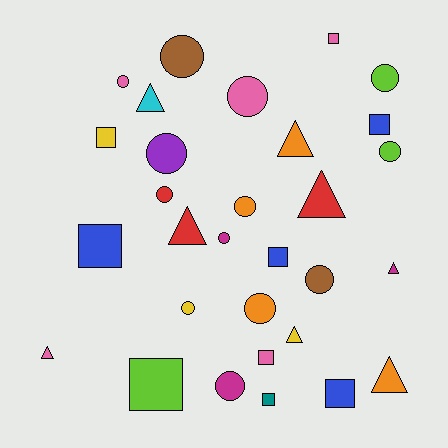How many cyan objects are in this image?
There is 1 cyan object.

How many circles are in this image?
There are 13 circles.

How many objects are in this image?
There are 30 objects.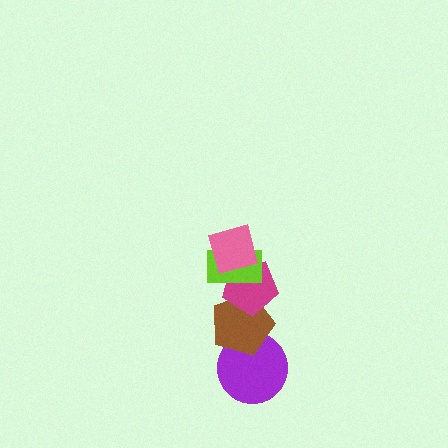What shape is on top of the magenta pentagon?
The lime rectangle is on top of the magenta pentagon.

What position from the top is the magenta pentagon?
The magenta pentagon is 3rd from the top.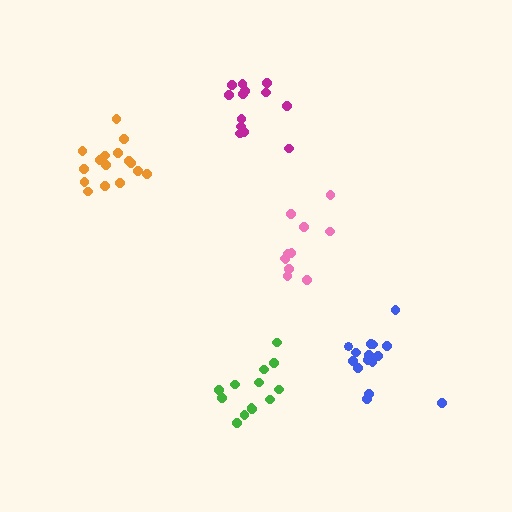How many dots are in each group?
Group 1: 13 dots, Group 2: 15 dots, Group 3: 16 dots, Group 4: 11 dots, Group 5: 13 dots (68 total).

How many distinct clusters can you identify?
There are 5 distinct clusters.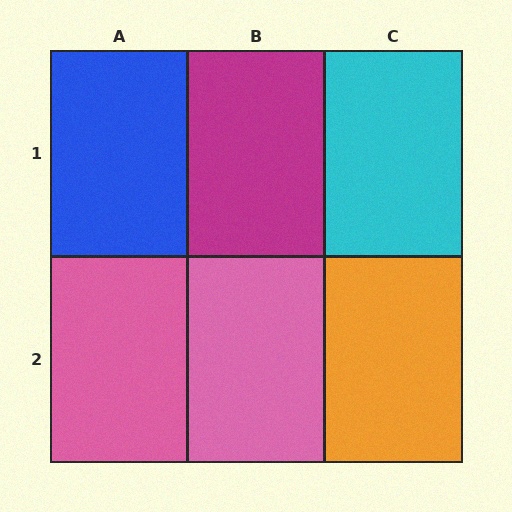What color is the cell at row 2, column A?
Pink.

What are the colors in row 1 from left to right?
Blue, magenta, cyan.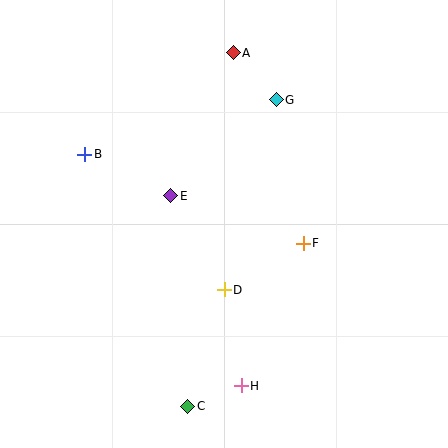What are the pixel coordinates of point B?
Point B is at (85, 154).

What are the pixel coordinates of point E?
Point E is at (171, 196).